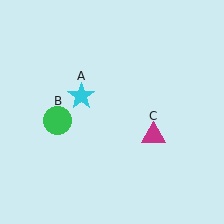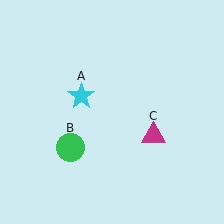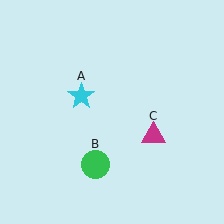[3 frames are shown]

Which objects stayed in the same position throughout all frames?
Cyan star (object A) and magenta triangle (object C) remained stationary.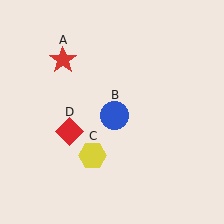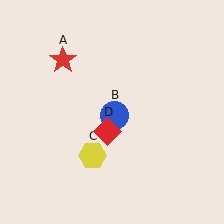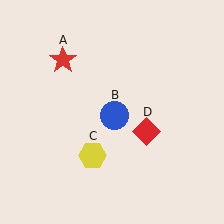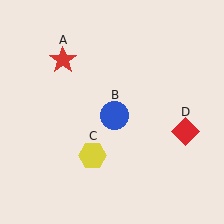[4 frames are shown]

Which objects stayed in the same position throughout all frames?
Red star (object A) and blue circle (object B) and yellow hexagon (object C) remained stationary.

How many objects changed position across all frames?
1 object changed position: red diamond (object D).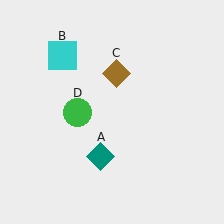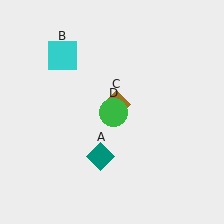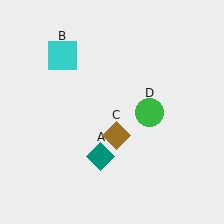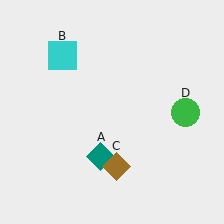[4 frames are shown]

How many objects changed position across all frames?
2 objects changed position: brown diamond (object C), green circle (object D).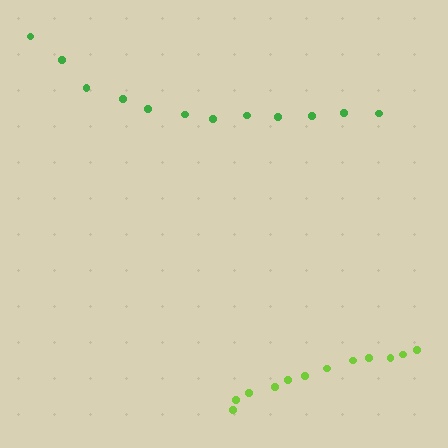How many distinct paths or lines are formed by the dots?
There are 2 distinct paths.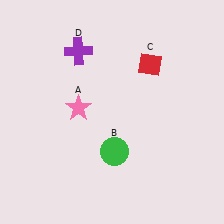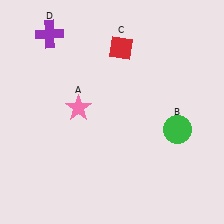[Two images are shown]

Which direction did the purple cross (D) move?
The purple cross (D) moved left.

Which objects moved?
The objects that moved are: the green circle (B), the red diamond (C), the purple cross (D).